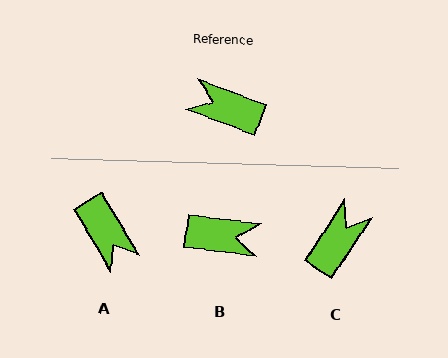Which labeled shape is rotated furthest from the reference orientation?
B, about 166 degrees away.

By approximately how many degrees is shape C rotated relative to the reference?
Approximately 103 degrees clockwise.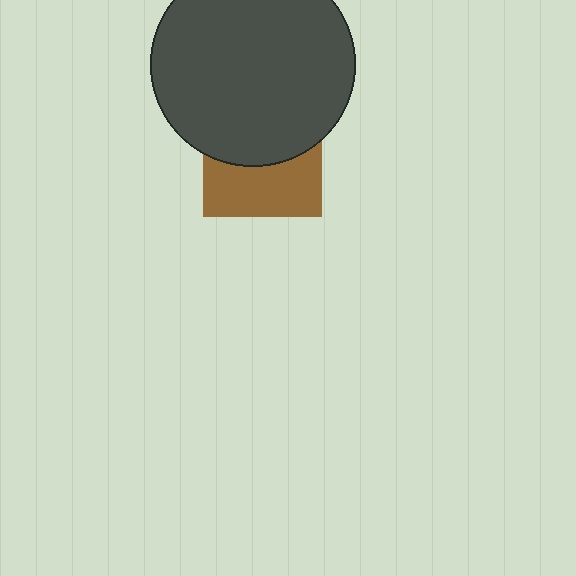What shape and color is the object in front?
The object in front is a dark gray circle.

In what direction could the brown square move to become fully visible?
The brown square could move down. That would shift it out from behind the dark gray circle entirely.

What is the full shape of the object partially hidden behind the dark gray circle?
The partially hidden object is a brown square.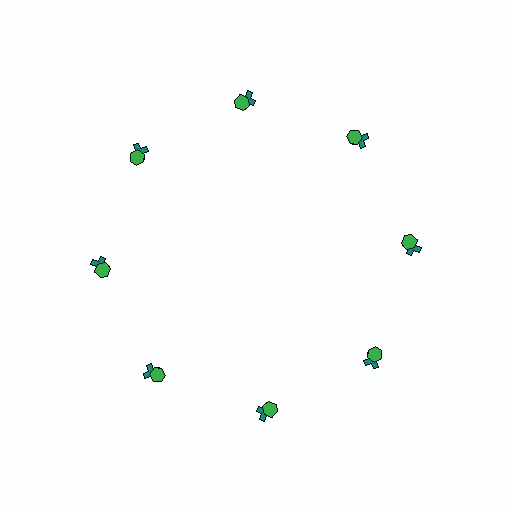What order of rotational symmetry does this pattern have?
This pattern has 8-fold rotational symmetry.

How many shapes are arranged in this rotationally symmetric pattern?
There are 16 shapes, arranged in 8 groups of 2.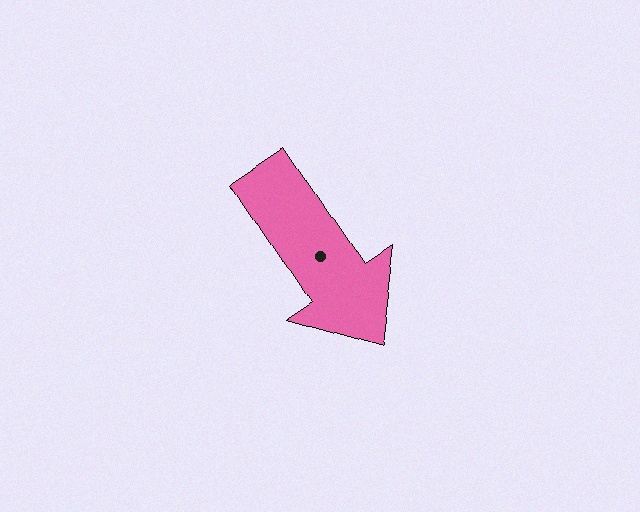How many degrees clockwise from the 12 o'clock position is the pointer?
Approximately 146 degrees.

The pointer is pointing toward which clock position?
Roughly 5 o'clock.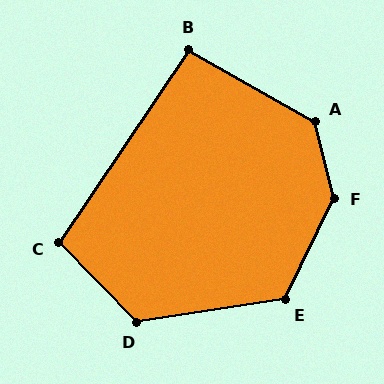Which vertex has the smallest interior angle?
B, at approximately 95 degrees.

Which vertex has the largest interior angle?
F, at approximately 141 degrees.